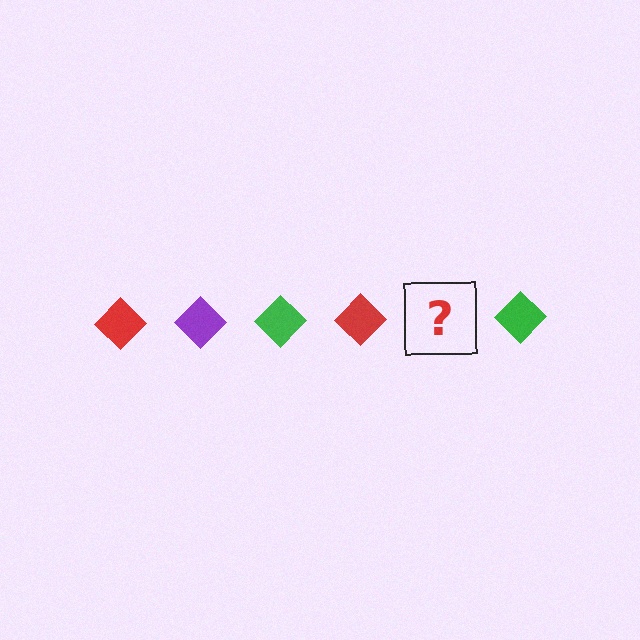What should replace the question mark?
The question mark should be replaced with a purple diamond.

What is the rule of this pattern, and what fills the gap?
The rule is that the pattern cycles through red, purple, green diamonds. The gap should be filled with a purple diamond.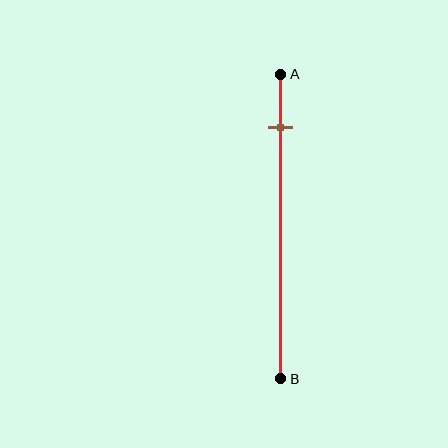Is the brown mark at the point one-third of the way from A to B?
No, the mark is at about 15% from A, not at the 33% one-third point.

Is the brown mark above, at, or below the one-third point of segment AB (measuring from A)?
The brown mark is above the one-third point of segment AB.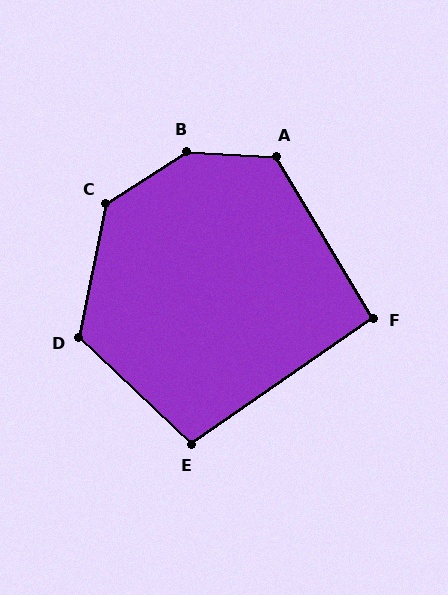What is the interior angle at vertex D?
Approximately 122 degrees (obtuse).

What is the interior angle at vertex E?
Approximately 102 degrees (obtuse).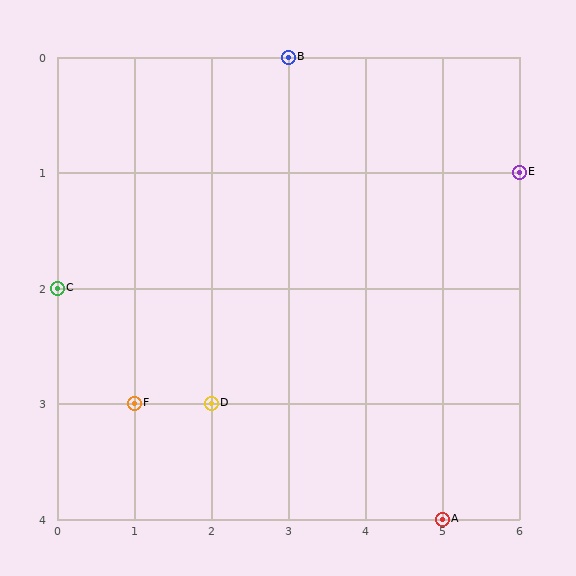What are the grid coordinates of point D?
Point D is at grid coordinates (2, 3).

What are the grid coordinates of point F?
Point F is at grid coordinates (1, 3).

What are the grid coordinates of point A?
Point A is at grid coordinates (5, 4).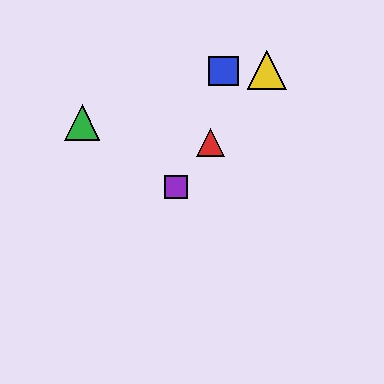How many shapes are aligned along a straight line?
3 shapes (the red triangle, the yellow triangle, the purple square) are aligned along a straight line.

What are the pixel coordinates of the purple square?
The purple square is at (176, 187).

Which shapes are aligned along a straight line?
The red triangle, the yellow triangle, the purple square are aligned along a straight line.